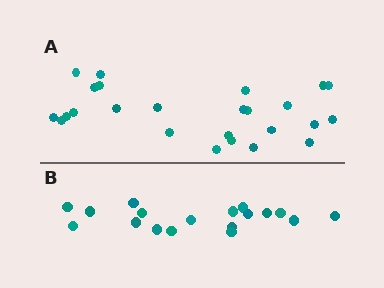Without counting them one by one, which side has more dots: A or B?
Region A (the top region) has more dots.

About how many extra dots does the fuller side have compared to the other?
Region A has roughly 8 or so more dots than region B.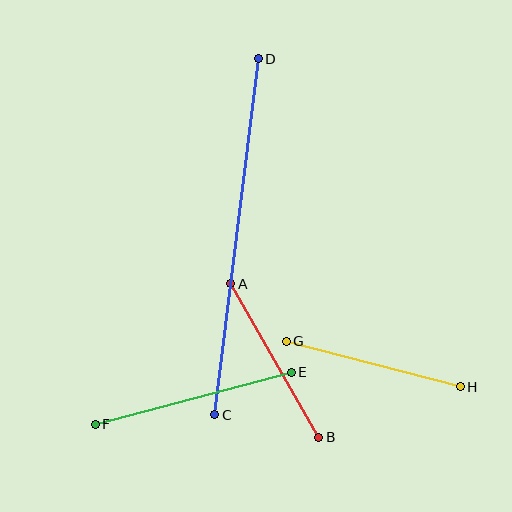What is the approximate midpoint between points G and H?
The midpoint is at approximately (373, 364) pixels.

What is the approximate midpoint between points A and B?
The midpoint is at approximately (275, 360) pixels.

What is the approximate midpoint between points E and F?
The midpoint is at approximately (193, 398) pixels.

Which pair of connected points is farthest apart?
Points C and D are farthest apart.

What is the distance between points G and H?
The distance is approximately 180 pixels.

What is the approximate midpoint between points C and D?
The midpoint is at approximately (237, 237) pixels.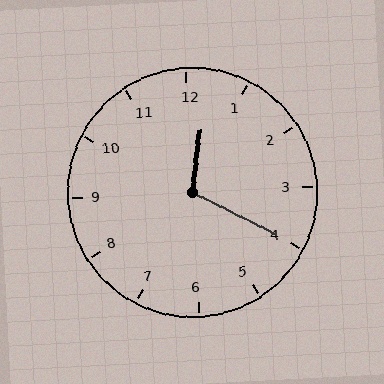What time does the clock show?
12:20.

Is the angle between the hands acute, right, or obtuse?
It is obtuse.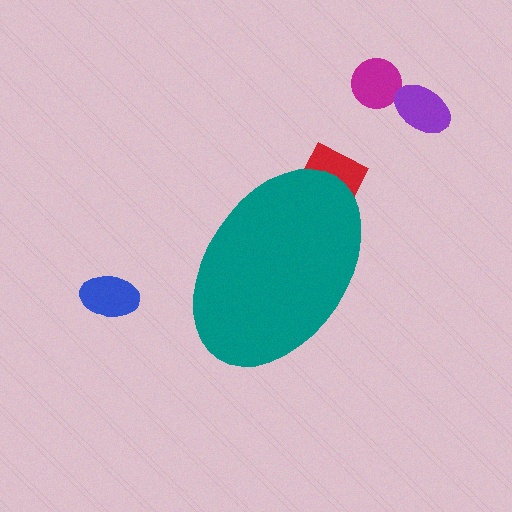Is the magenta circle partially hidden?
No, the magenta circle is fully visible.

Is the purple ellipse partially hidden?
No, the purple ellipse is fully visible.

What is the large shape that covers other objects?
A teal ellipse.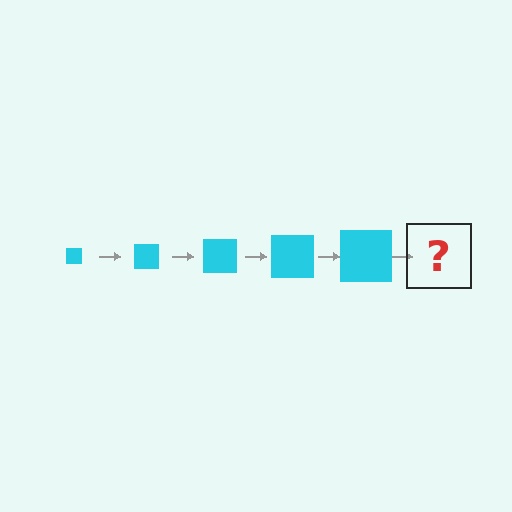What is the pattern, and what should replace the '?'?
The pattern is that the square gets progressively larger each step. The '?' should be a cyan square, larger than the previous one.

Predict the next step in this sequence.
The next step is a cyan square, larger than the previous one.